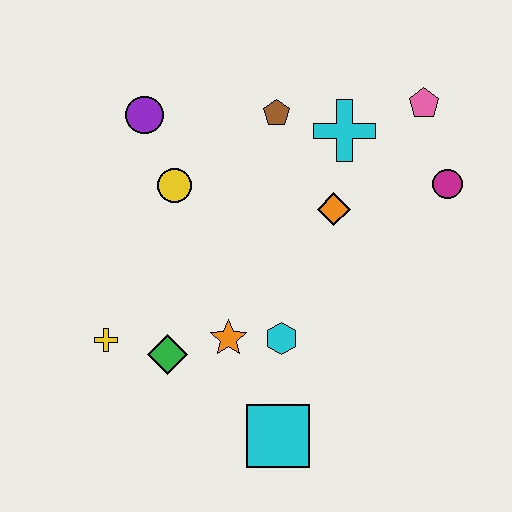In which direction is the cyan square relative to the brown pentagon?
The cyan square is below the brown pentagon.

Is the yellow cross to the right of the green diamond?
No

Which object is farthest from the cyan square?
The pink pentagon is farthest from the cyan square.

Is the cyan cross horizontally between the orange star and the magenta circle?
Yes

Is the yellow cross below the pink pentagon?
Yes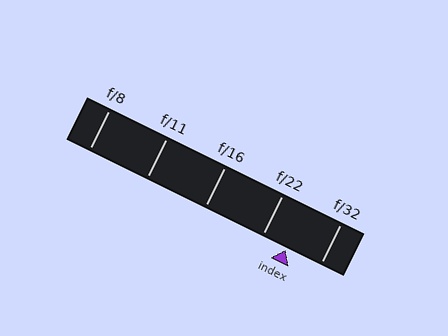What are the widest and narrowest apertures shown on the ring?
The widest aperture shown is f/8 and the narrowest is f/32.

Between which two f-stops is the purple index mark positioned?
The index mark is between f/22 and f/32.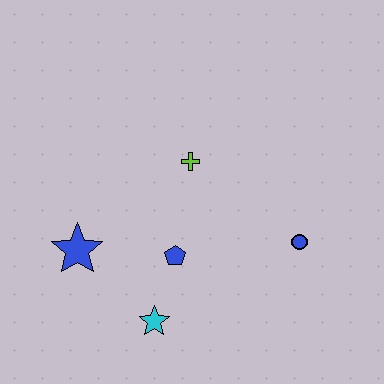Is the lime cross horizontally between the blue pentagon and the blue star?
No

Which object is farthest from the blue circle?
The blue star is farthest from the blue circle.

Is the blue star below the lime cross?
Yes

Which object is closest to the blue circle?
The blue pentagon is closest to the blue circle.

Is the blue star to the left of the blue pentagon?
Yes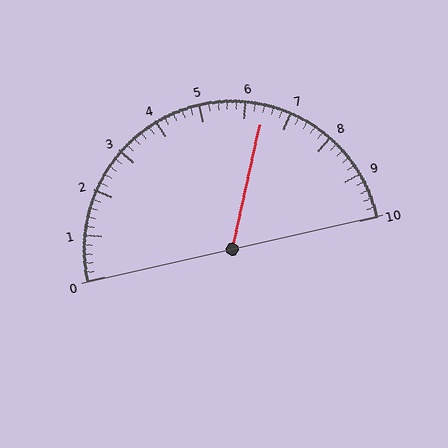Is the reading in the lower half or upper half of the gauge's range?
The reading is in the upper half of the range (0 to 10).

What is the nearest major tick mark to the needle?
The nearest major tick mark is 6.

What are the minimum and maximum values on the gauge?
The gauge ranges from 0 to 10.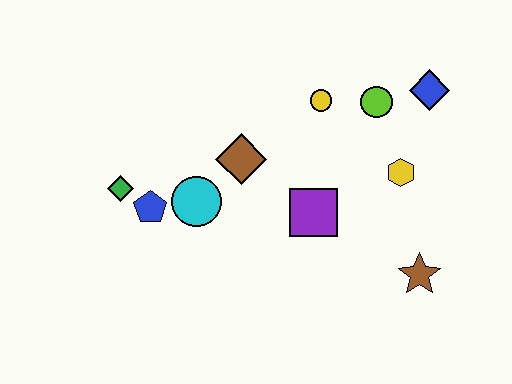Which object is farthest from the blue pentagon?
The blue diamond is farthest from the blue pentagon.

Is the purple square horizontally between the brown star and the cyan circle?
Yes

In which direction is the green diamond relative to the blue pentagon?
The green diamond is to the left of the blue pentagon.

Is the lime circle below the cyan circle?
No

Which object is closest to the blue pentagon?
The green diamond is closest to the blue pentagon.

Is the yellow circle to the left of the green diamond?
No